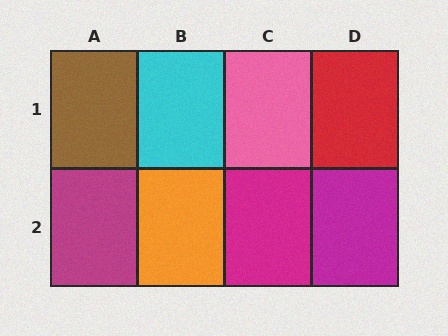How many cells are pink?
1 cell is pink.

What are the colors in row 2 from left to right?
Magenta, orange, magenta, magenta.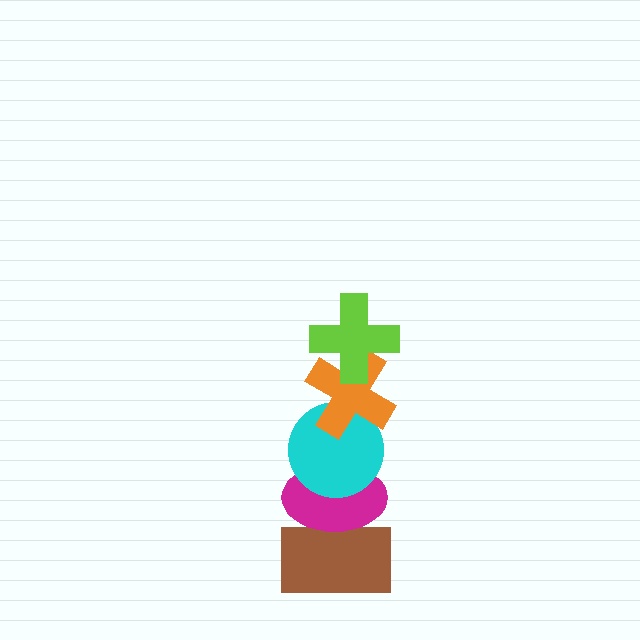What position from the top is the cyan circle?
The cyan circle is 3rd from the top.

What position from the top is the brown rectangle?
The brown rectangle is 5th from the top.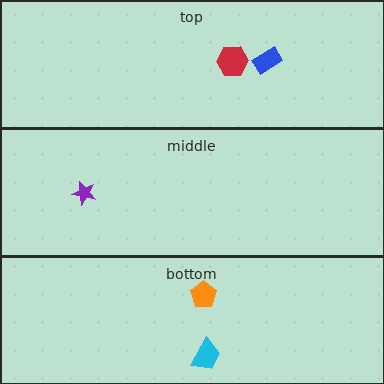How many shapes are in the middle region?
1.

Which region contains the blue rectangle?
The top region.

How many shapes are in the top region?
2.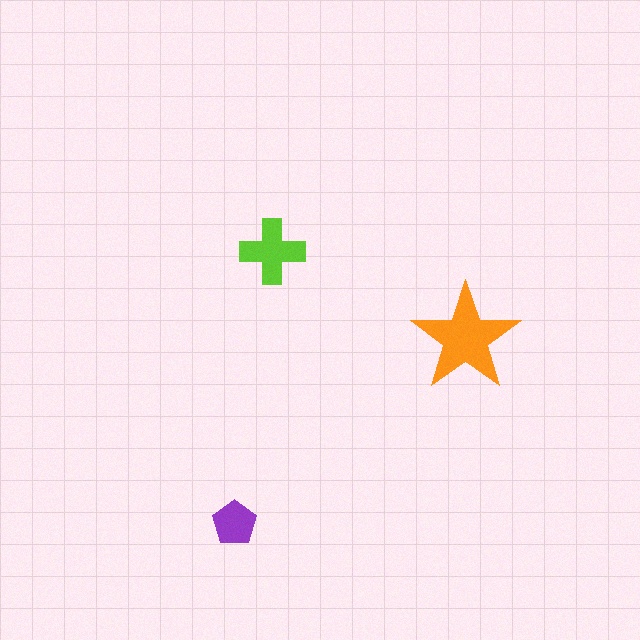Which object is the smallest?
The purple pentagon.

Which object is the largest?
The orange star.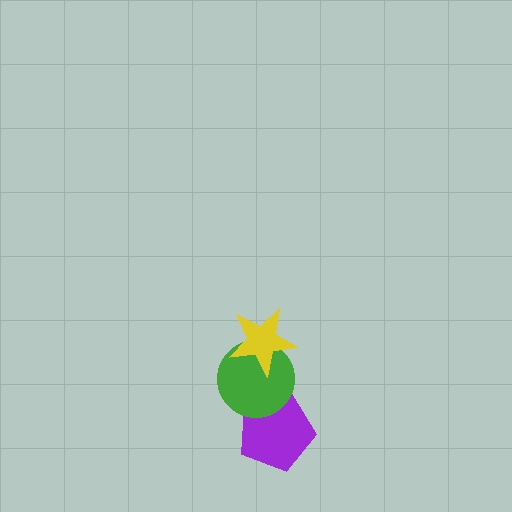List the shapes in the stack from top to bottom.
From top to bottom: the yellow star, the green circle, the purple pentagon.